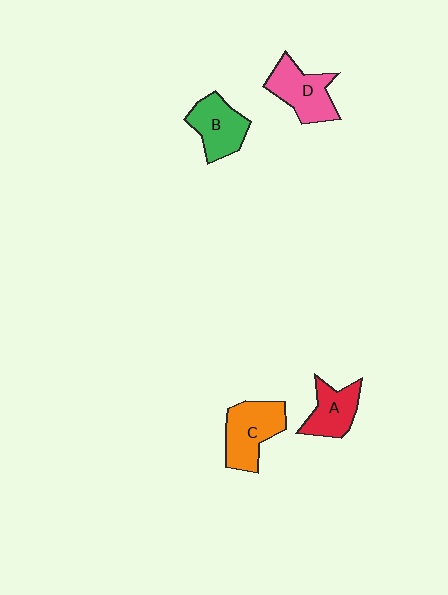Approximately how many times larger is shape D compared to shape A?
Approximately 1.2 times.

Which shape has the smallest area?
Shape A (red).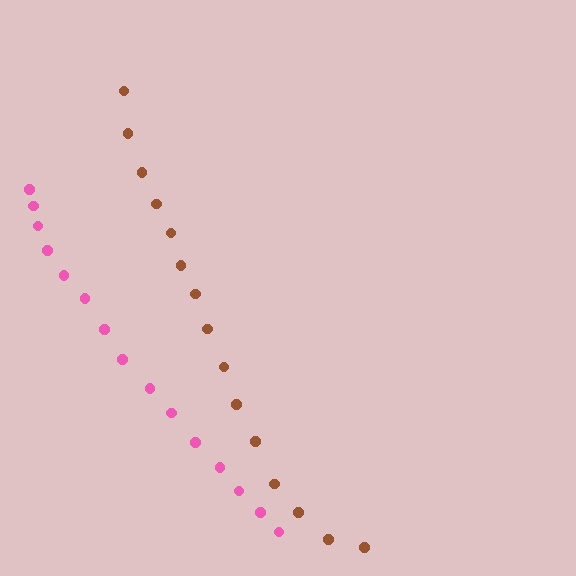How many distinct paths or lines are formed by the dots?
There are 2 distinct paths.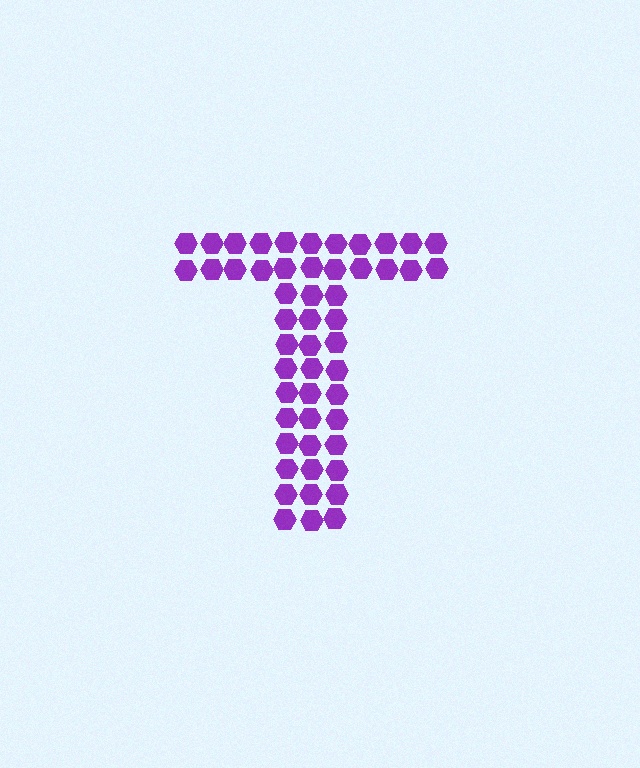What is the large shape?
The large shape is the letter T.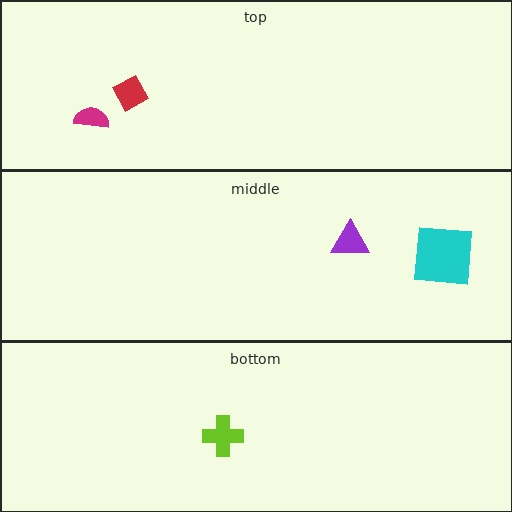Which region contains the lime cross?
The bottom region.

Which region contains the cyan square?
The middle region.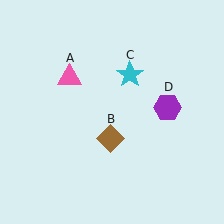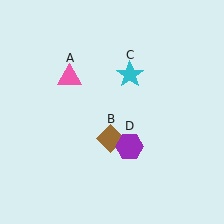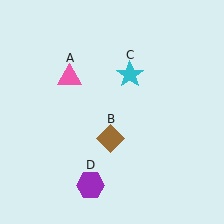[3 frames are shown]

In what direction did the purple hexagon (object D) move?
The purple hexagon (object D) moved down and to the left.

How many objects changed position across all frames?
1 object changed position: purple hexagon (object D).